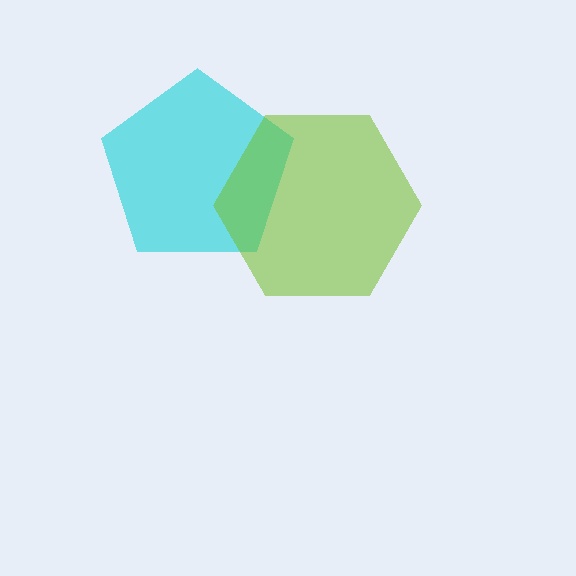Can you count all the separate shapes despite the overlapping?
Yes, there are 2 separate shapes.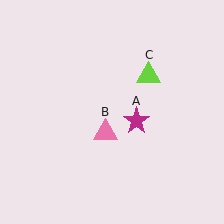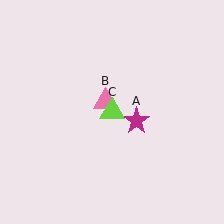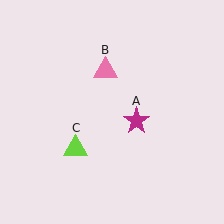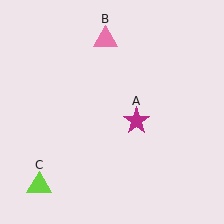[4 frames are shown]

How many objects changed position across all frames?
2 objects changed position: pink triangle (object B), lime triangle (object C).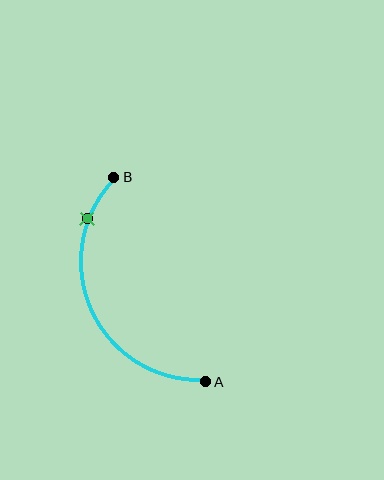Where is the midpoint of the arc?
The arc midpoint is the point on the curve farthest from the straight line joining A and B. It sits to the left of that line.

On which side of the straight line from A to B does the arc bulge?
The arc bulges to the left of the straight line connecting A and B.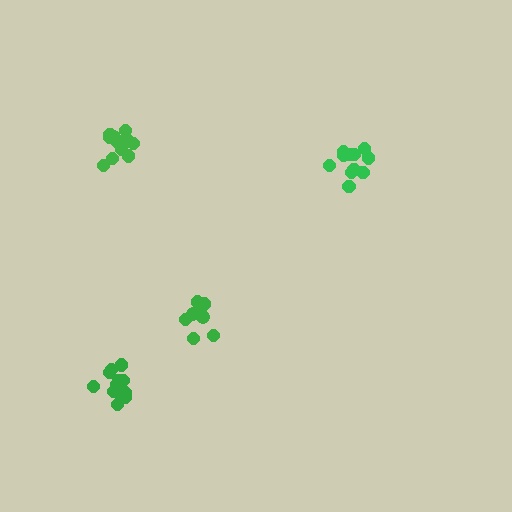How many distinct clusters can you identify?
There are 4 distinct clusters.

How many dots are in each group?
Group 1: 8 dots, Group 2: 11 dots, Group 3: 13 dots, Group 4: 13 dots (45 total).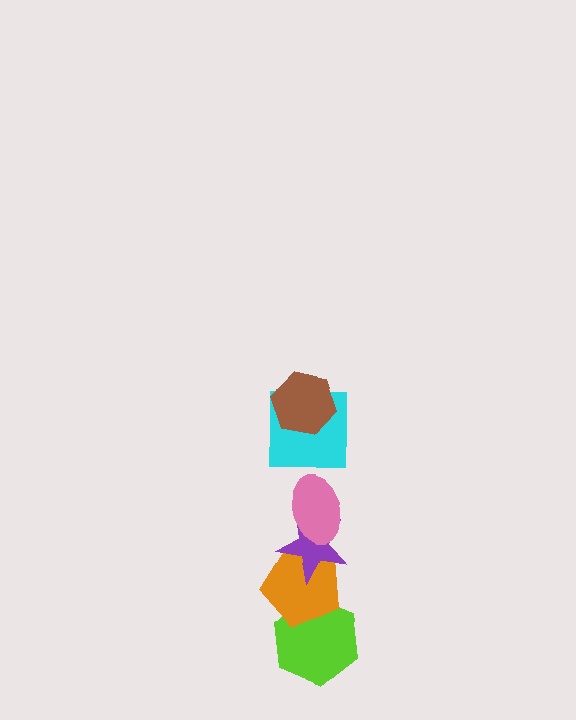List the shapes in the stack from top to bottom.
From top to bottom: the brown hexagon, the cyan square, the pink ellipse, the purple star, the orange pentagon, the lime hexagon.